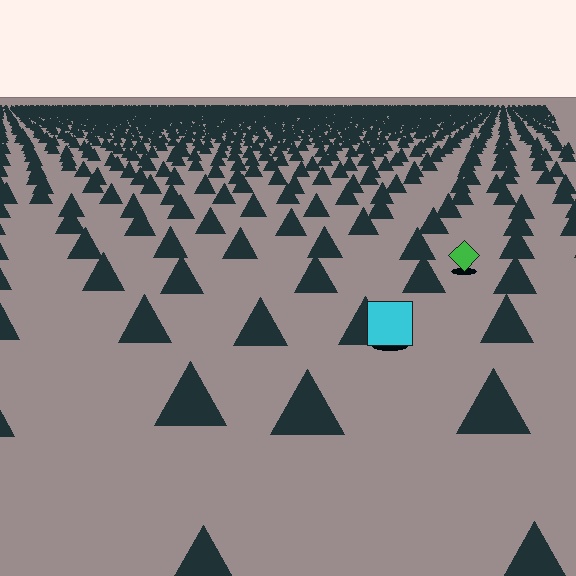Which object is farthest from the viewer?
The green diamond is farthest from the viewer. It appears smaller and the ground texture around it is denser.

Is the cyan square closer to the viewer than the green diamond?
Yes. The cyan square is closer — you can tell from the texture gradient: the ground texture is coarser near it.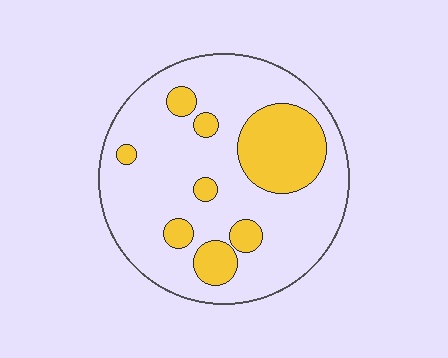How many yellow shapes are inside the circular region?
8.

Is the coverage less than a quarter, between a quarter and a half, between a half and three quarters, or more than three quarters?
Less than a quarter.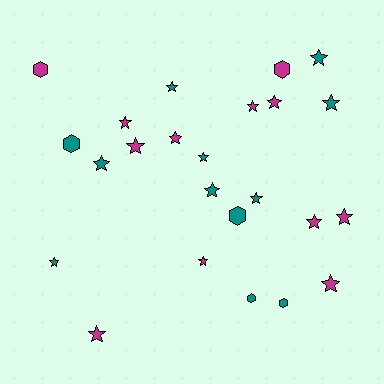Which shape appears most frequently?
Star, with 18 objects.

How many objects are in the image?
There are 24 objects.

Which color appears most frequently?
Magenta, with 12 objects.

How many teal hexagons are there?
There are 4 teal hexagons.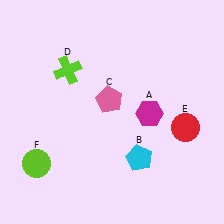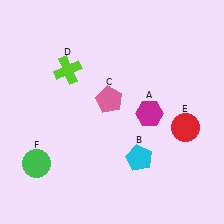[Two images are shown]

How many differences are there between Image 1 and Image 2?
There is 1 difference between the two images.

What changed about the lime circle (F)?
In Image 1, F is lime. In Image 2, it changed to green.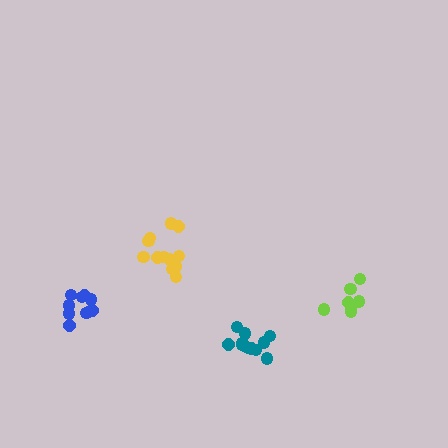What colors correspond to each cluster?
The clusters are colored: teal, yellow, lime, blue.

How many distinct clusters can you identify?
There are 4 distinct clusters.